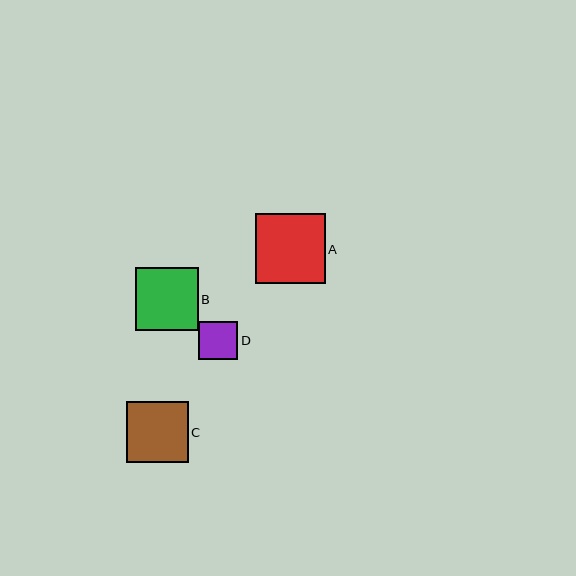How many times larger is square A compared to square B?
Square A is approximately 1.1 times the size of square B.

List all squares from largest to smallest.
From largest to smallest: A, B, C, D.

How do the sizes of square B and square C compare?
Square B and square C are approximately the same size.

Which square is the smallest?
Square D is the smallest with a size of approximately 39 pixels.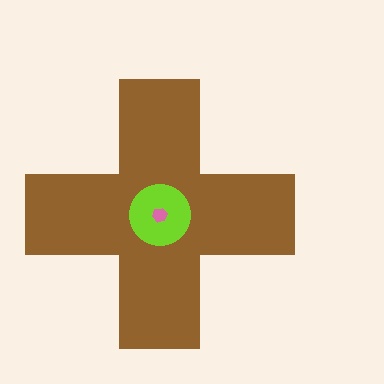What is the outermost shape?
The brown cross.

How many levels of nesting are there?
3.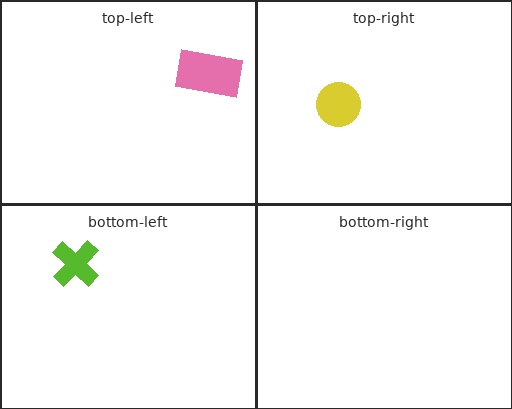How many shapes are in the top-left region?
1.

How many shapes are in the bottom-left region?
1.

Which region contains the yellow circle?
The top-right region.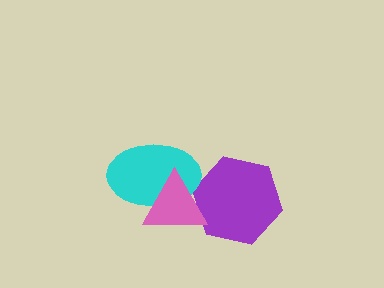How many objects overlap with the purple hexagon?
1 object overlaps with the purple hexagon.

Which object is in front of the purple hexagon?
The pink triangle is in front of the purple hexagon.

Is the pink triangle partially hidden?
No, no other shape covers it.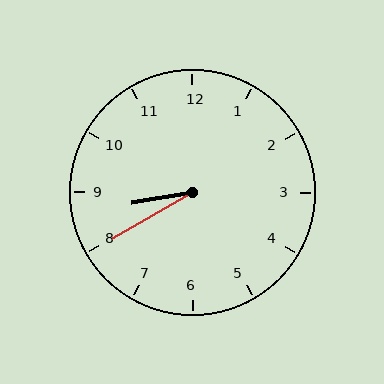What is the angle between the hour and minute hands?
Approximately 20 degrees.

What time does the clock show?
8:40.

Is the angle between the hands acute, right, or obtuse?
It is acute.